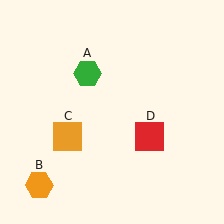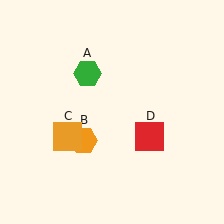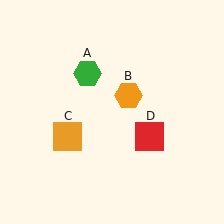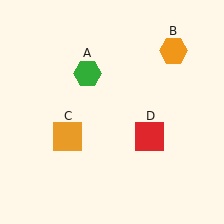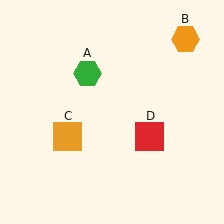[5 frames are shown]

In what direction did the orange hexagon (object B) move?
The orange hexagon (object B) moved up and to the right.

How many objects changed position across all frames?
1 object changed position: orange hexagon (object B).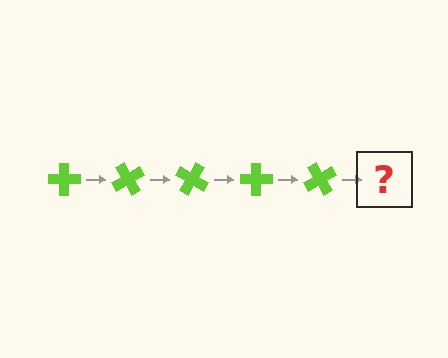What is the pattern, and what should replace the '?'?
The pattern is that the cross rotates 60 degrees each step. The '?' should be a lime cross rotated 300 degrees.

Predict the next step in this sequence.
The next step is a lime cross rotated 300 degrees.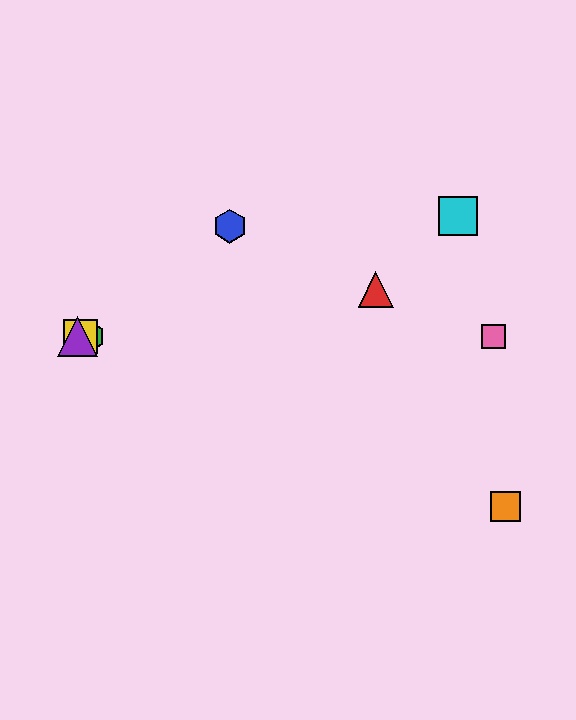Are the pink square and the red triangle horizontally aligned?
No, the pink square is at y≈337 and the red triangle is at y≈290.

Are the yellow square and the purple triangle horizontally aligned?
Yes, both are at y≈337.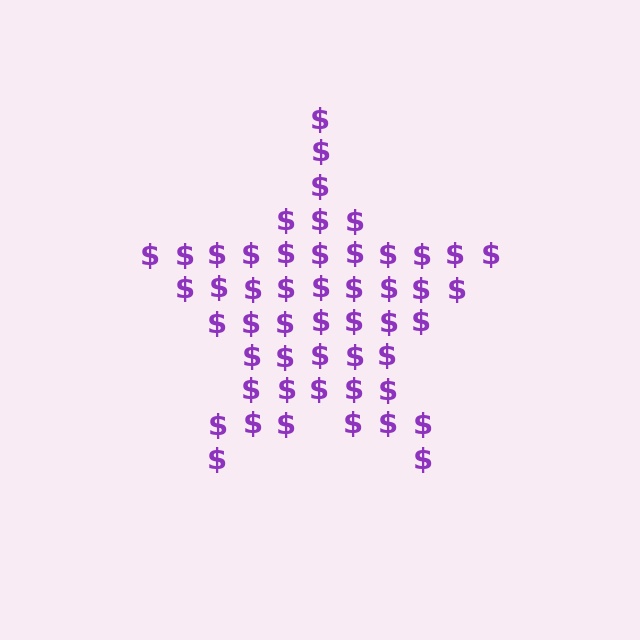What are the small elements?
The small elements are dollar signs.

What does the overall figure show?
The overall figure shows a star.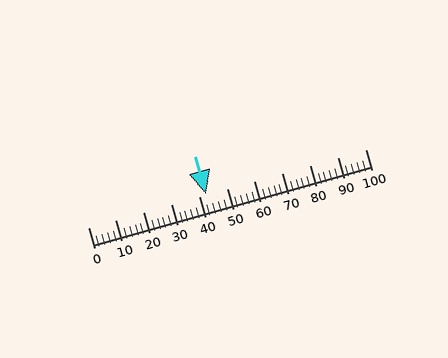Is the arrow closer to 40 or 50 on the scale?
The arrow is closer to 40.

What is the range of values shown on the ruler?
The ruler shows values from 0 to 100.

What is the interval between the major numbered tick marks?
The major tick marks are spaced 10 units apart.